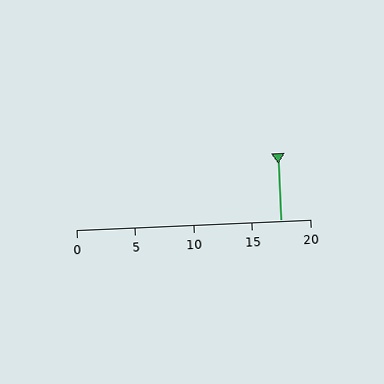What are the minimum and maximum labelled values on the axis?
The axis runs from 0 to 20.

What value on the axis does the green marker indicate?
The marker indicates approximately 17.5.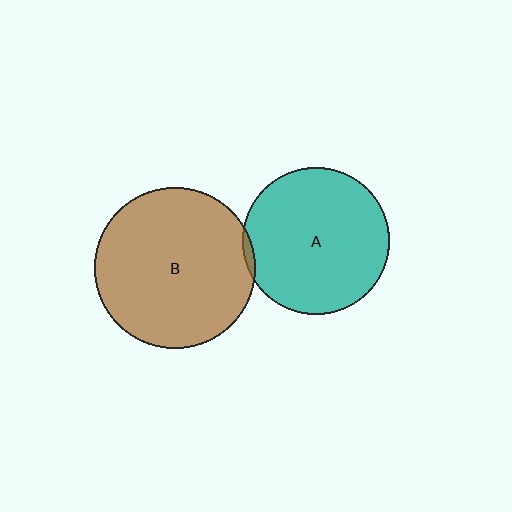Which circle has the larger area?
Circle B (brown).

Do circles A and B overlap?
Yes.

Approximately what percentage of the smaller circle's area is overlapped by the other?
Approximately 5%.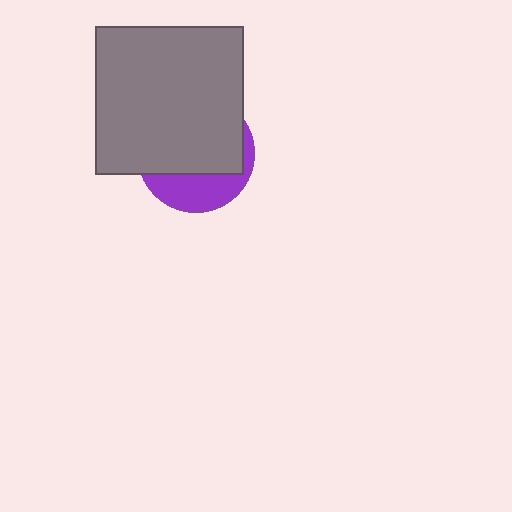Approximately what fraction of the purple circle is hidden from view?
Roughly 68% of the purple circle is hidden behind the gray square.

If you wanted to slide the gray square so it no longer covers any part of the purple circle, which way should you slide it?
Slide it up — that is the most direct way to separate the two shapes.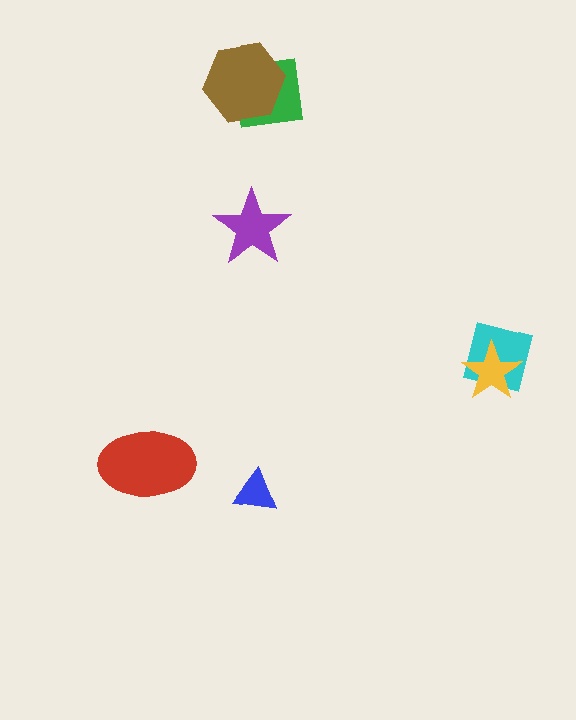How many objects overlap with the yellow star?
1 object overlaps with the yellow star.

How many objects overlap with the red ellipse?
0 objects overlap with the red ellipse.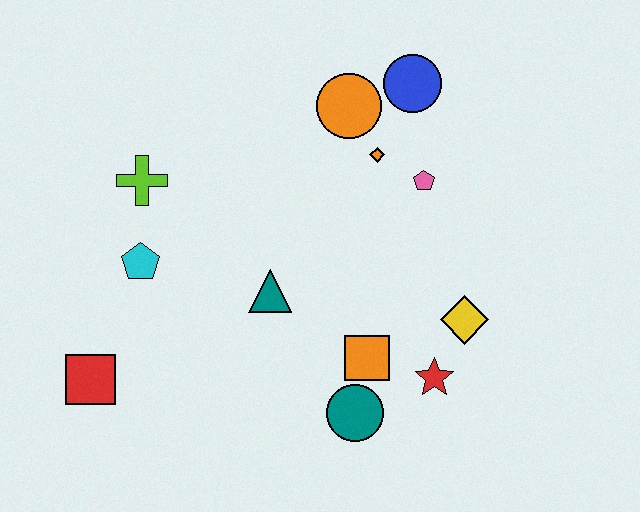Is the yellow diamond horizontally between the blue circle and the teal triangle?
No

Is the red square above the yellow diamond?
No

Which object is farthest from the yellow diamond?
The red square is farthest from the yellow diamond.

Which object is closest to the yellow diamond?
The red star is closest to the yellow diamond.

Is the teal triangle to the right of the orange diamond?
No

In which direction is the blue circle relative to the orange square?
The blue circle is above the orange square.